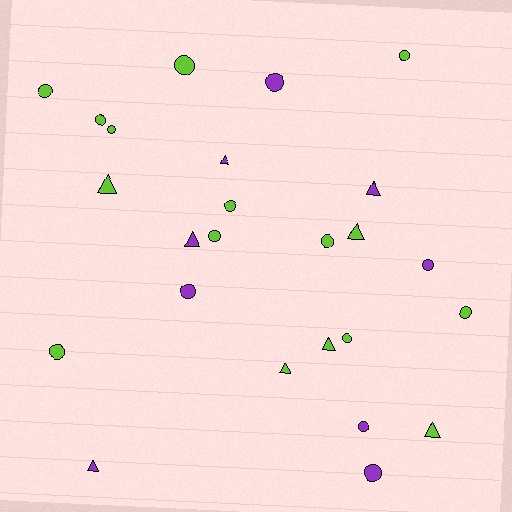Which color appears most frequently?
Lime, with 16 objects.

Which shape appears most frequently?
Circle, with 16 objects.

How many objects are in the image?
There are 25 objects.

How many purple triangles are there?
There are 4 purple triangles.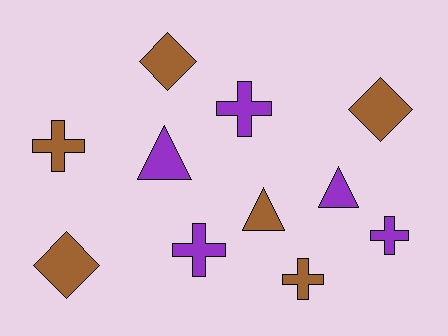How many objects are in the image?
There are 11 objects.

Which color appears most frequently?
Brown, with 6 objects.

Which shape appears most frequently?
Cross, with 5 objects.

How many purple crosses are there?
There are 3 purple crosses.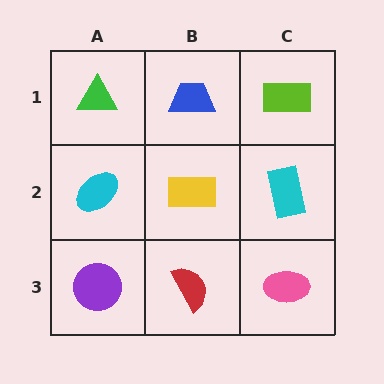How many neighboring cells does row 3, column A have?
2.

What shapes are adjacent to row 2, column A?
A green triangle (row 1, column A), a purple circle (row 3, column A), a yellow rectangle (row 2, column B).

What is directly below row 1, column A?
A cyan ellipse.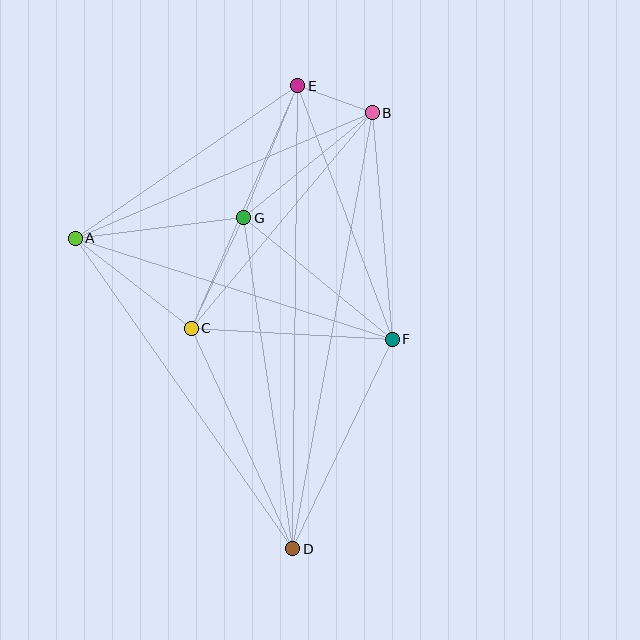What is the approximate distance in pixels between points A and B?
The distance between A and B is approximately 322 pixels.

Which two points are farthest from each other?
Points D and E are farthest from each other.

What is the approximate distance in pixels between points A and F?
The distance between A and F is approximately 333 pixels.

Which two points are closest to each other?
Points B and E are closest to each other.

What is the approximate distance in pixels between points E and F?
The distance between E and F is approximately 270 pixels.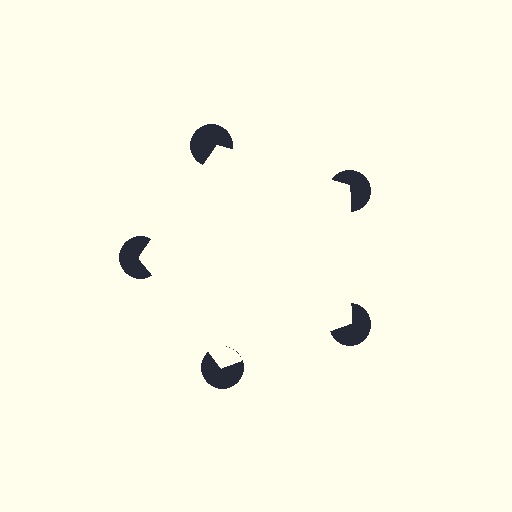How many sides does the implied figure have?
5 sides.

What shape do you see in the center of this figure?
An illusory pentagon — its edges are inferred from the aligned wedge cuts in the pac-man discs, not physically drawn.